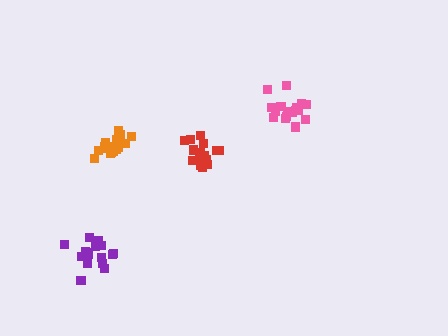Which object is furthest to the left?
The purple cluster is leftmost.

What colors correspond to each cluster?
The clusters are colored: orange, red, purple, pink.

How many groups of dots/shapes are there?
There are 4 groups.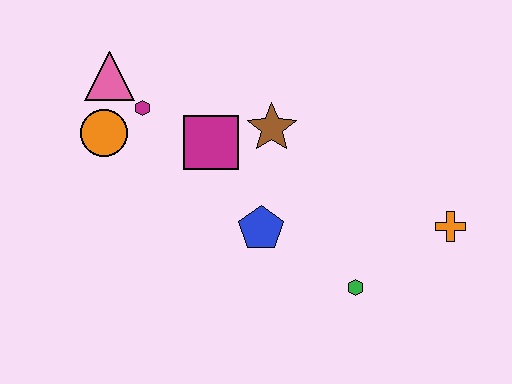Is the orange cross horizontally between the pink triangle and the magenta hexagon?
No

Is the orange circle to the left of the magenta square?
Yes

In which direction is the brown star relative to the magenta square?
The brown star is to the right of the magenta square.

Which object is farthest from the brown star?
The orange cross is farthest from the brown star.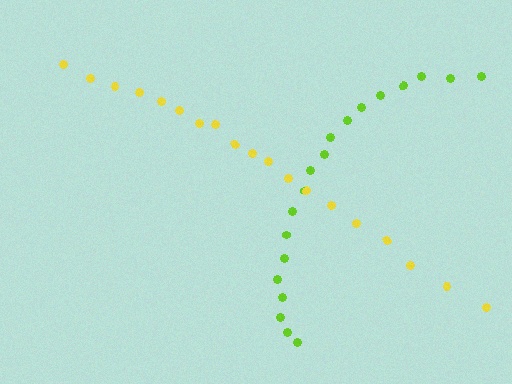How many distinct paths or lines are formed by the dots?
There are 2 distinct paths.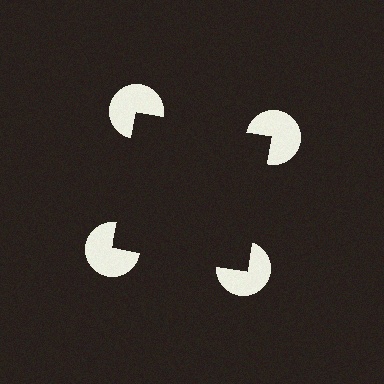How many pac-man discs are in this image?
There are 4 — one at each vertex of the illusory square.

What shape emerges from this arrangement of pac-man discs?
An illusory square — its edges are inferred from the aligned wedge cuts in the pac-man discs, not physically drawn.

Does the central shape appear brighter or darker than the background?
It typically appears slightly darker than the background, even though no actual brightness change is drawn.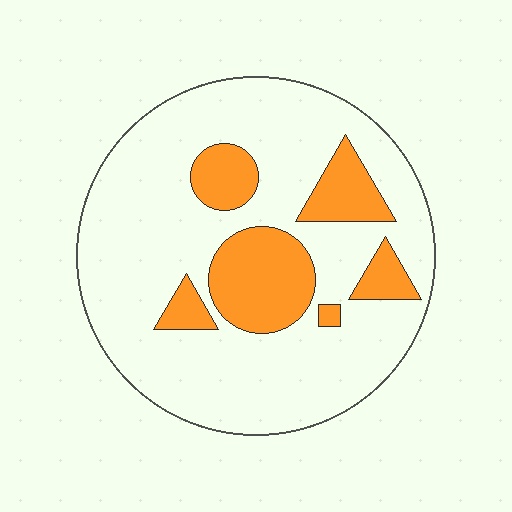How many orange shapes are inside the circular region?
6.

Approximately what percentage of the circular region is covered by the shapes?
Approximately 20%.